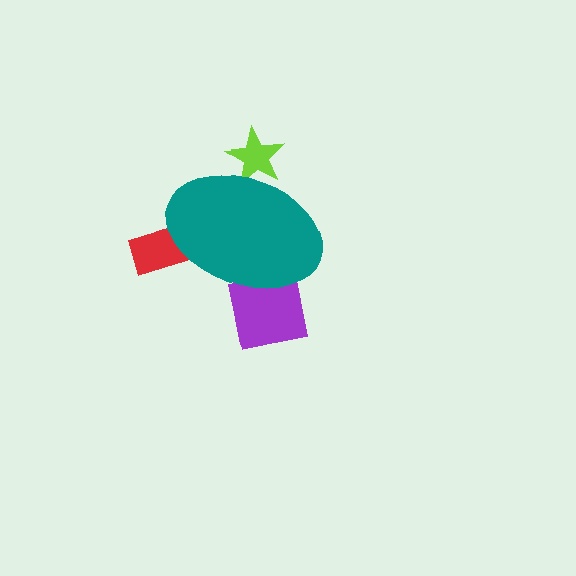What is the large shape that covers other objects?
A teal ellipse.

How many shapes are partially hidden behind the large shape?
3 shapes are partially hidden.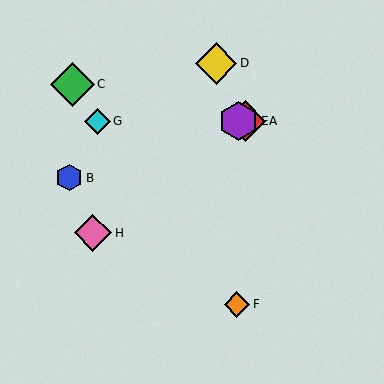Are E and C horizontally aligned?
No, E is at y≈121 and C is at y≈84.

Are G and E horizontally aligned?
Yes, both are at y≈121.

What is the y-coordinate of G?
Object G is at y≈121.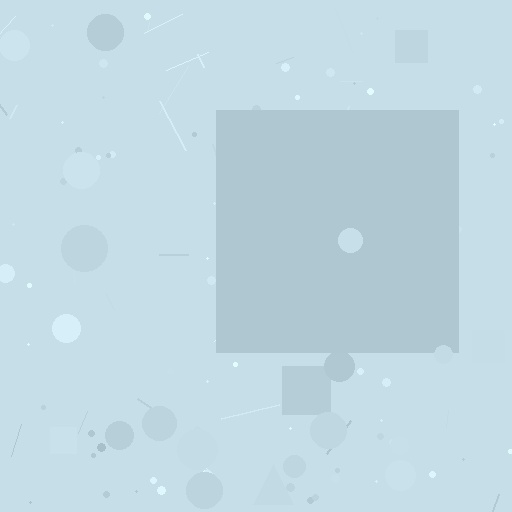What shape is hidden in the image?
A square is hidden in the image.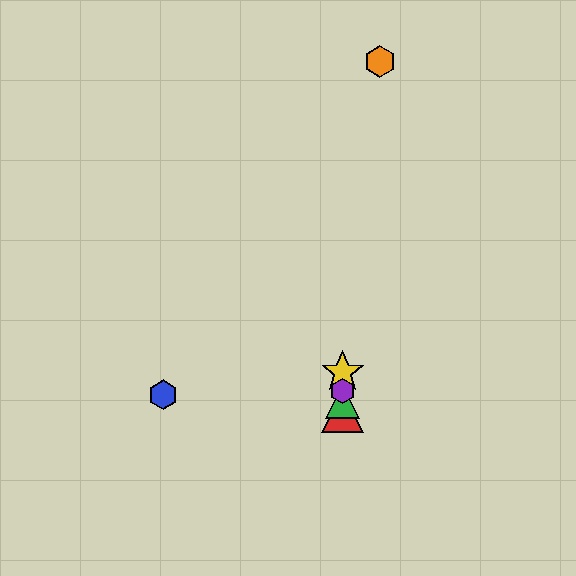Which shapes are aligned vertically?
The red triangle, the green triangle, the yellow star, the purple hexagon are aligned vertically.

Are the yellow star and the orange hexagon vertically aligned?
No, the yellow star is at x≈343 and the orange hexagon is at x≈380.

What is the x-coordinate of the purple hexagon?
The purple hexagon is at x≈343.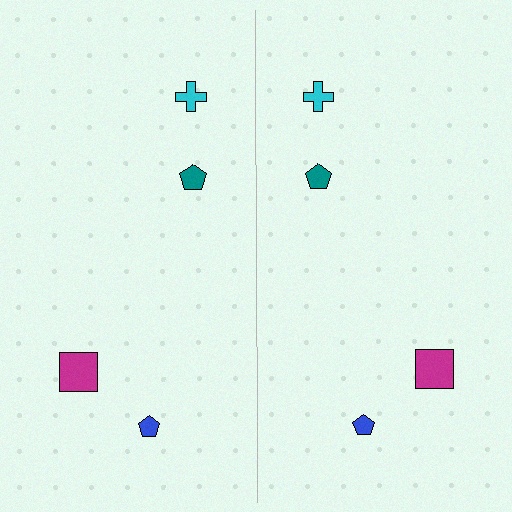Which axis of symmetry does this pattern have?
The pattern has a vertical axis of symmetry running through the center of the image.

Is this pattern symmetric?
Yes, this pattern has bilateral (reflection) symmetry.